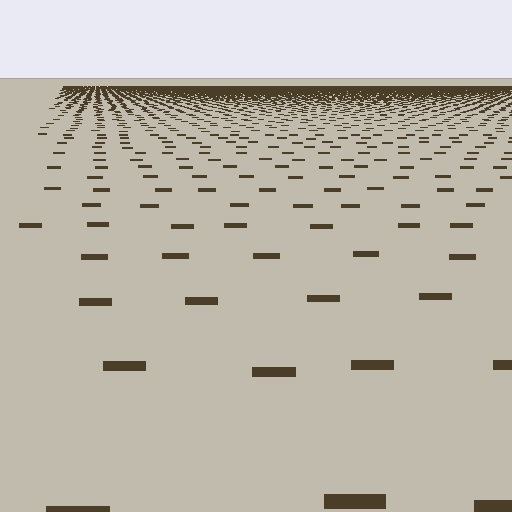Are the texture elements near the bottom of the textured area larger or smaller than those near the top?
Larger. Near the bottom, elements are closer to the viewer and appear at a bigger on-screen size.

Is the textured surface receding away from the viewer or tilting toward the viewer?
The surface is receding away from the viewer. Texture elements get smaller and denser toward the top.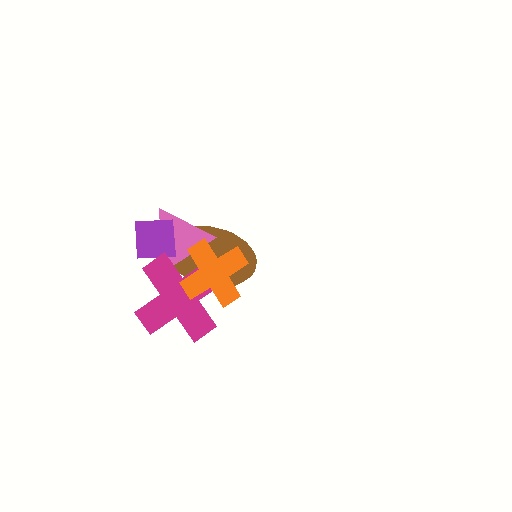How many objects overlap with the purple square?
3 objects overlap with the purple square.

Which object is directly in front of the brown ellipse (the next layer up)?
The pink triangle is directly in front of the brown ellipse.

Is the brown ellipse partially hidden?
Yes, it is partially covered by another shape.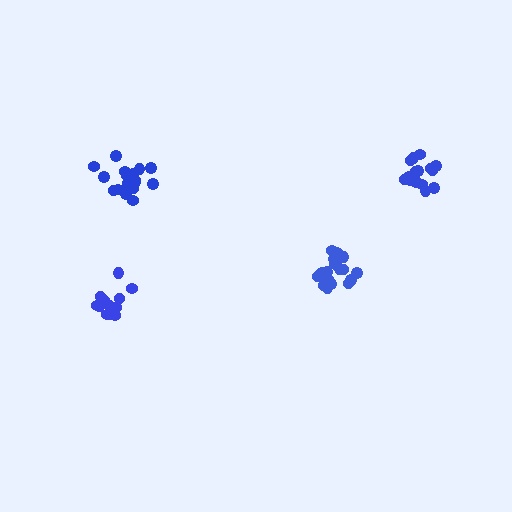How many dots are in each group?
Group 1: 18 dots, Group 2: 17 dots, Group 3: 19 dots, Group 4: 16 dots (70 total).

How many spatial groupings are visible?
There are 4 spatial groupings.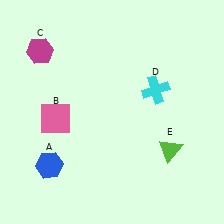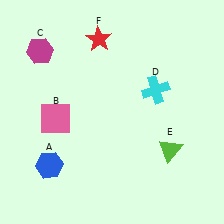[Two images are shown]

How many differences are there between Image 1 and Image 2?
There is 1 difference between the two images.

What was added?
A red star (F) was added in Image 2.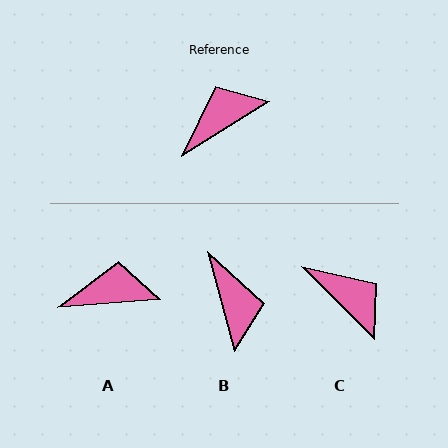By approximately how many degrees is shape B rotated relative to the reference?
Approximately 106 degrees clockwise.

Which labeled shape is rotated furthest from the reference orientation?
B, about 106 degrees away.